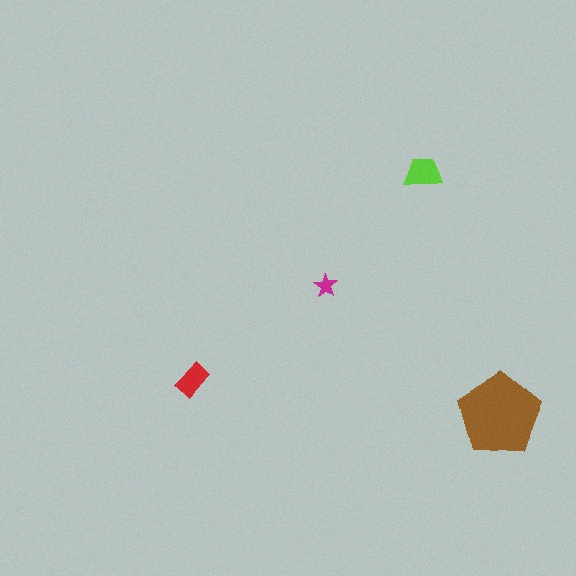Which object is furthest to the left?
The red rectangle is leftmost.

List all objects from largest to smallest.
The brown pentagon, the lime trapezoid, the red rectangle, the magenta star.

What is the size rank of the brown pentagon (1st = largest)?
1st.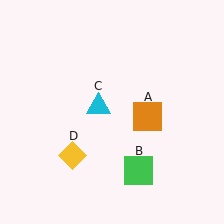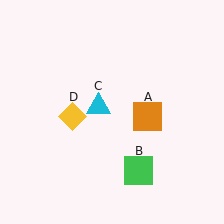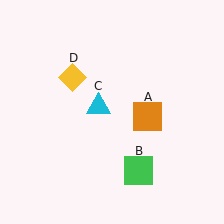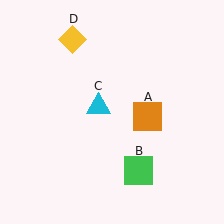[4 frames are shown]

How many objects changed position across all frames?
1 object changed position: yellow diamond (object D).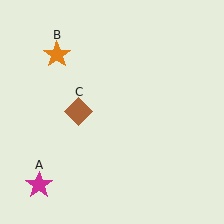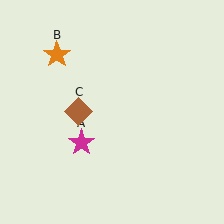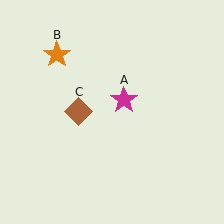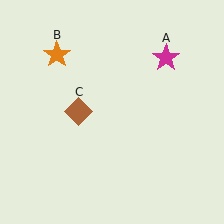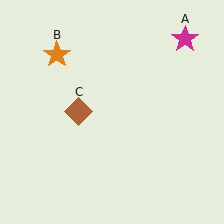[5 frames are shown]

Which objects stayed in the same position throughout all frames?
Orange star (object B) and brown diamond (object C) remained stationary.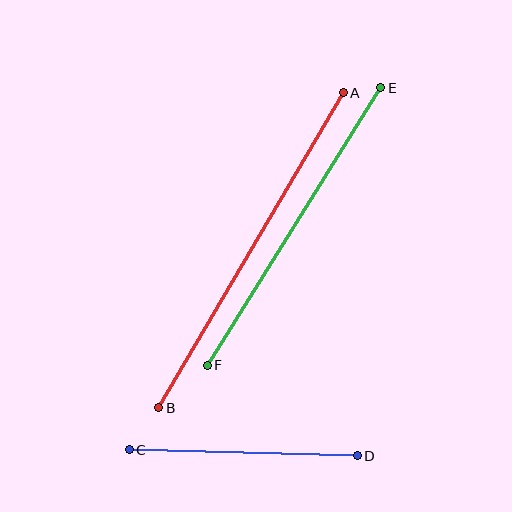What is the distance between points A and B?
The distance is approximately 365 pixels.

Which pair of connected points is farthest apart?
Points A and B are farthest apart.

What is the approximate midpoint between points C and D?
The midpoint is at approximately (243, 453) pixels.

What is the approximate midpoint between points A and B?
The midpoint is at approximately (251, 250) pixels.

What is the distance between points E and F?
The distance is approximately 327 pixels.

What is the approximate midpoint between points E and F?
The midpoint is at approximately (294, 226) pixels.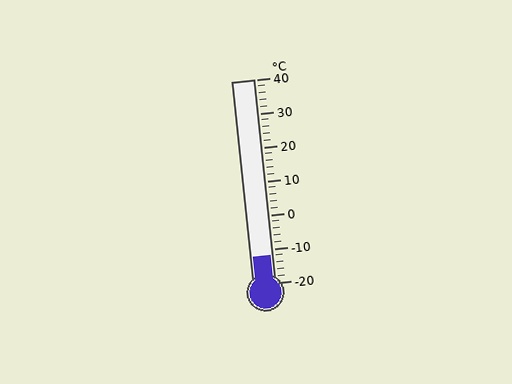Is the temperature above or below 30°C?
The temperature is below 30°C.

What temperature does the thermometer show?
The thermometer shows approximately -12°C.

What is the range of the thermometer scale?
The thermometer scale ranges from -20°C to 40°C.